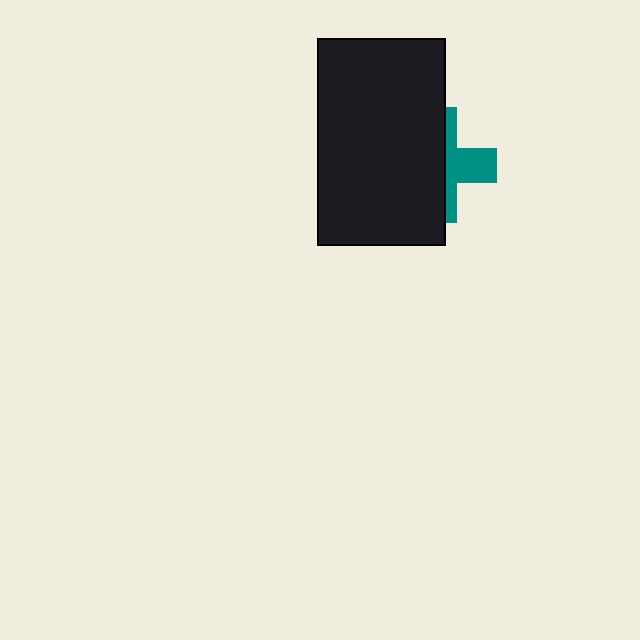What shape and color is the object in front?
The object in front is a black rectangle.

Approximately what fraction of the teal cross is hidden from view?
Roughly 60% of the teal cross is hidden behind the black rectangle.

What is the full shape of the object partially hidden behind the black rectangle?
The partially hidden object is a teal cross.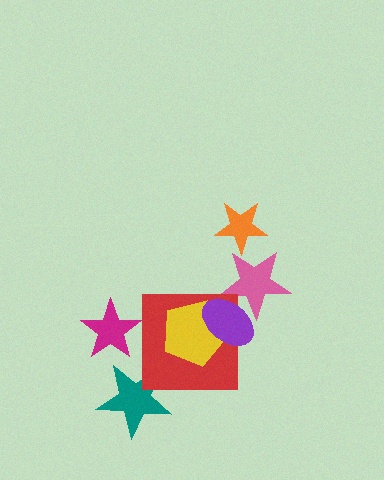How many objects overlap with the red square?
2 objects overlap with the red square.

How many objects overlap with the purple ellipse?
3 objects overlap with the purple ellipse.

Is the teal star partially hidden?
No, no other shape covers it.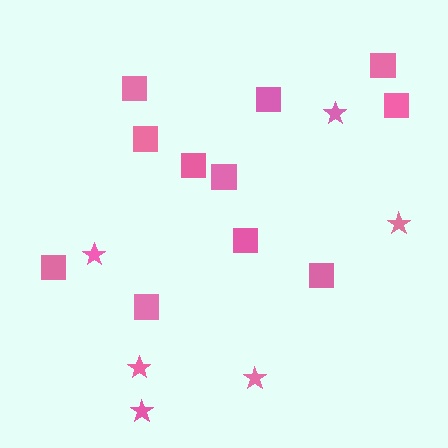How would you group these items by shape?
There are 2 groups: one group of squares (11) and one group of stars (6).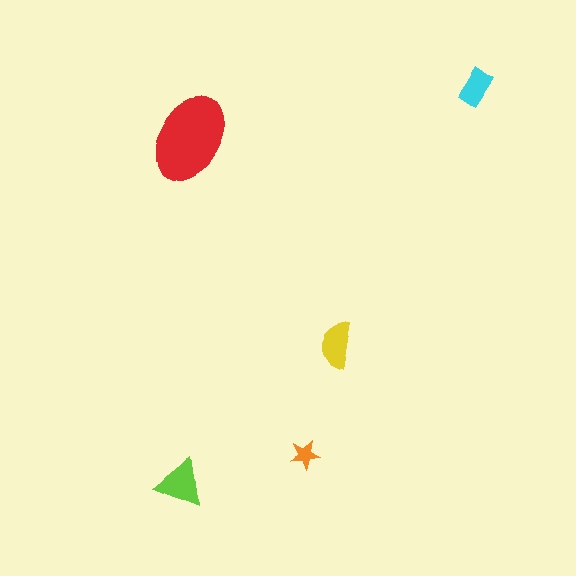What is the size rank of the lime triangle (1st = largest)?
2nd.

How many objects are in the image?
There are 5 objects in the image.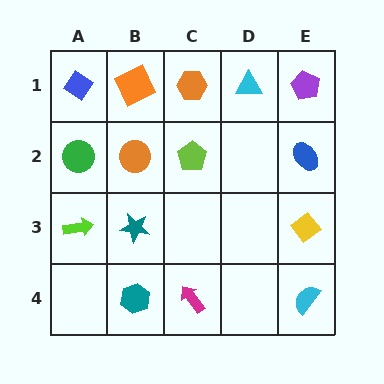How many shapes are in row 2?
4 shapes.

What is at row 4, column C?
A magenta arrow.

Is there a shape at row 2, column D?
No, that cell is empty.